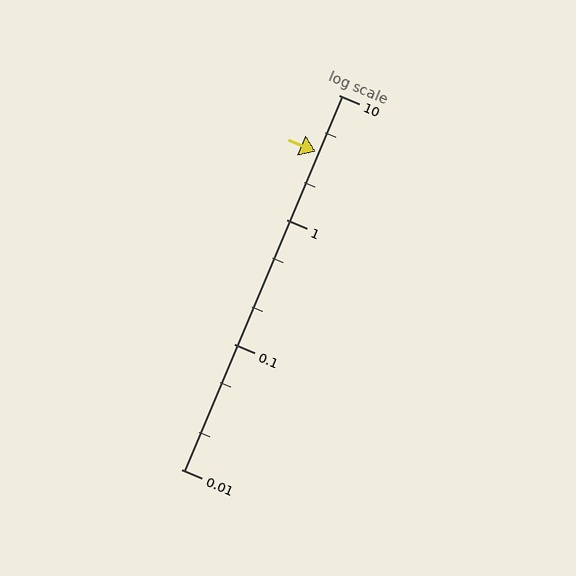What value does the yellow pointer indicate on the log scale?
The pointer indicates approximately 3.5.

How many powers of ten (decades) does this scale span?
The scale spans 3 decades, from 0.01 to 10.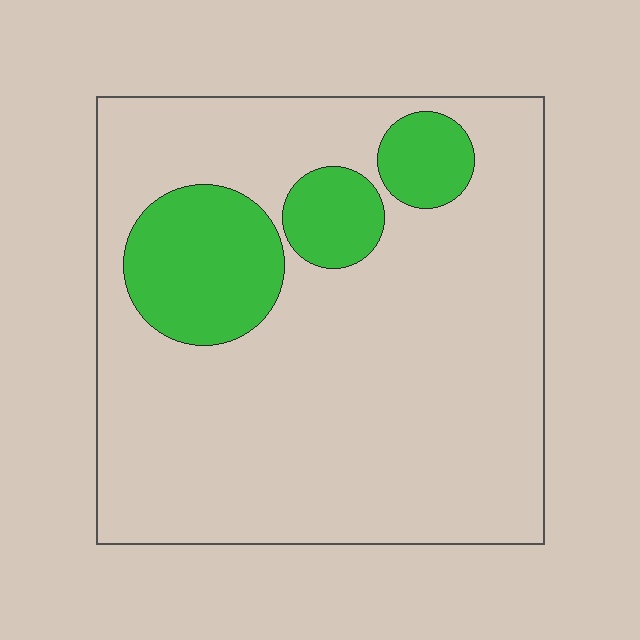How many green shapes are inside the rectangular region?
3.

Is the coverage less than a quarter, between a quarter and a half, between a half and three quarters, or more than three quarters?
Less than a quarter.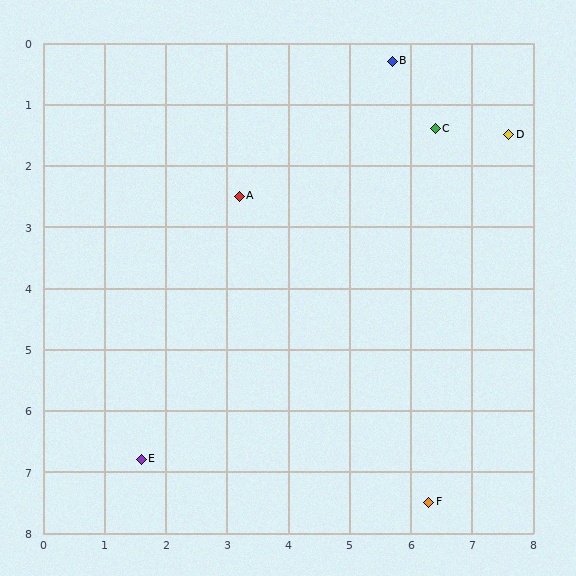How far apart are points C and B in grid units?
Points C and B are about 1.3 grid units apart.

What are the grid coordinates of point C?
Point C is at approximately (6.4, 1.4).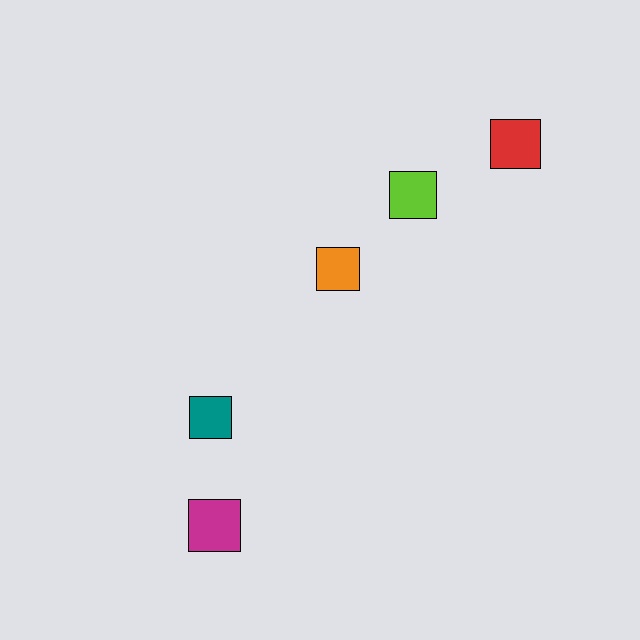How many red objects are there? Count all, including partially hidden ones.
There is 1 red object.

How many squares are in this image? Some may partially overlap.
There are 5 squares.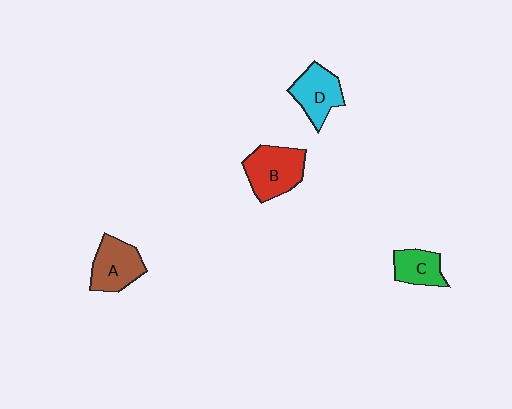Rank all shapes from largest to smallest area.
From largest to smallest: B (red), A (brown), D (cyan), C (green).